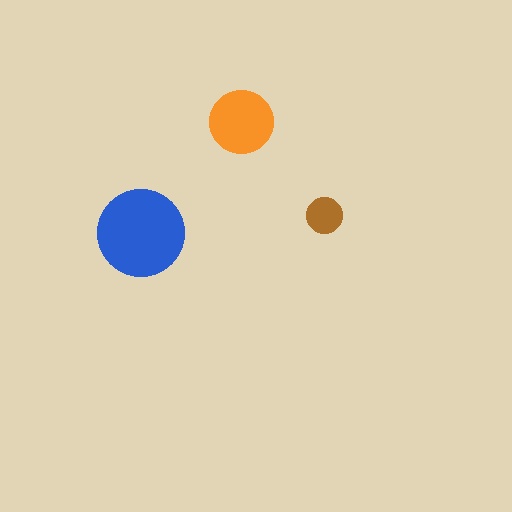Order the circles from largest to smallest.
the blue one, the orange one, the brown one.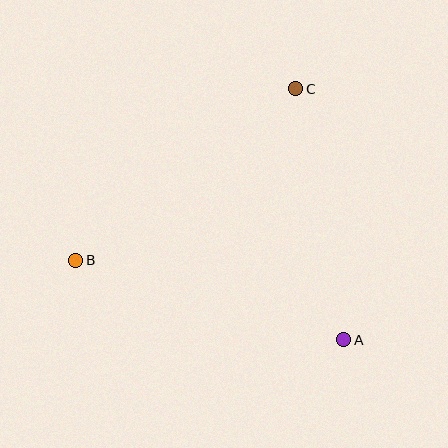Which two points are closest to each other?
Points A and C are closest to each other.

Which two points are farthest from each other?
Points A and B are farthest from each other.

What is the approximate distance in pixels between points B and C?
The distance between B and C is approximately 279 pixels.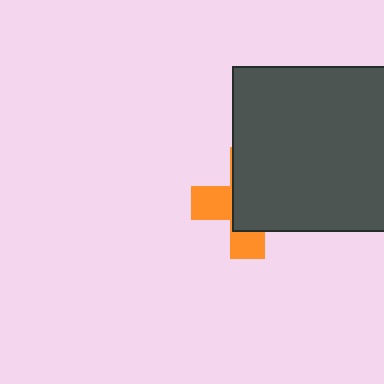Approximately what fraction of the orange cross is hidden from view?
Roughly 63% of the orange cross is hidden behind the dark gray square.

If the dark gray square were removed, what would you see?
You would see the complete orange cross.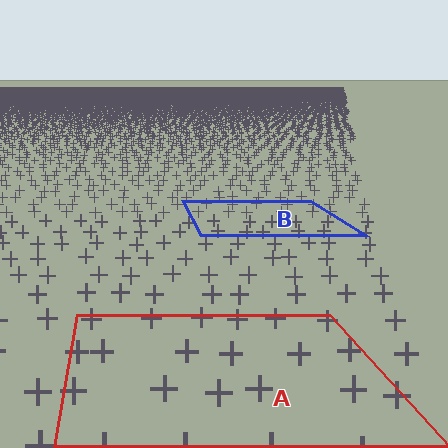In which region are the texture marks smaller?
The texture marks are smaller in region B, because it is farther away.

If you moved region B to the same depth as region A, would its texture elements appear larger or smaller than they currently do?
They would appear larger. At a closer depth, the same texture elements are projected at a bigger on-screen size.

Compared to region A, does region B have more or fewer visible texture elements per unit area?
Region B has more texture elements per unit area — they are packed more densely because it is farther away.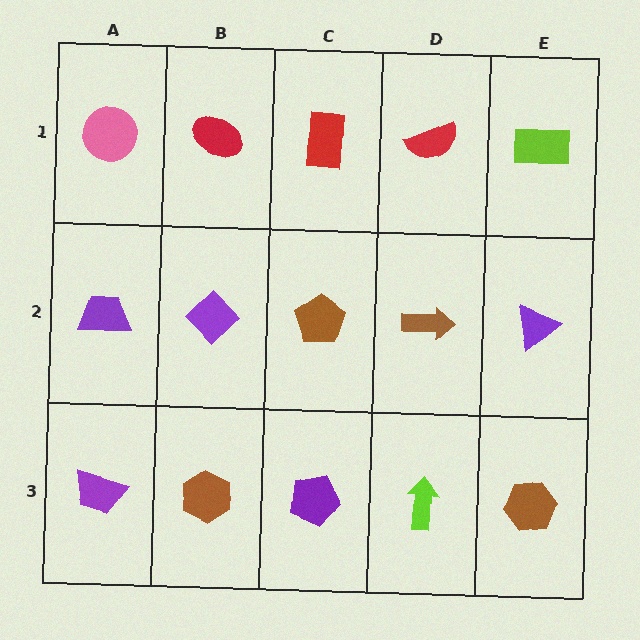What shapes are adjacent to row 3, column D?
A brown arrow (row 2, column D), a purple pentagon (row 3, column C), a brown hexagon (row 3, column E).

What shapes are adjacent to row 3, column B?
A purple diamond (row 2, column B), a purple trapezoid (row 3, column A), a purple pentagon (row 3, column C).